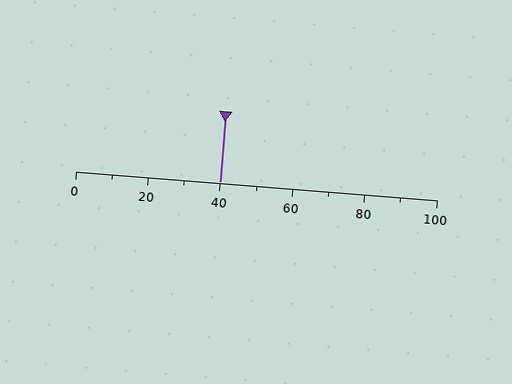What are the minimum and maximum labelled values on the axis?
The axis runs from 0 to 100.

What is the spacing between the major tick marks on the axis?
The major ticks are spaced 20 apart.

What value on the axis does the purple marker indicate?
The marker indicates approximately 40.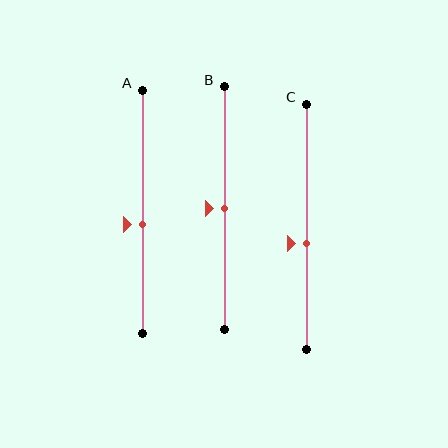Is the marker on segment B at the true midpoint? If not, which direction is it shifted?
Yes, the marker on segment B is at the true midpoint.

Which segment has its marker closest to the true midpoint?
Segment B has its marker closest to the true midpoint.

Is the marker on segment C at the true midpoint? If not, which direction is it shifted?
No, the marker on segment C is shifted downward by about 7% of the segment length.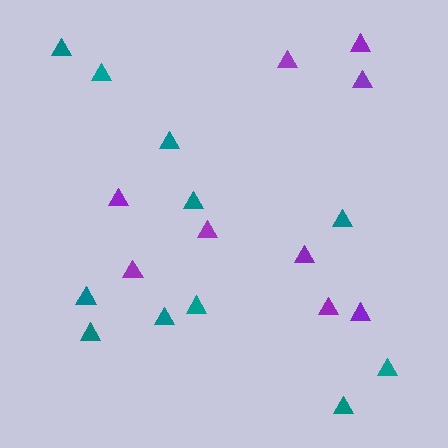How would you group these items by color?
There are 2 groups: one group of purple triangles (9) and one group of teal triangles (11).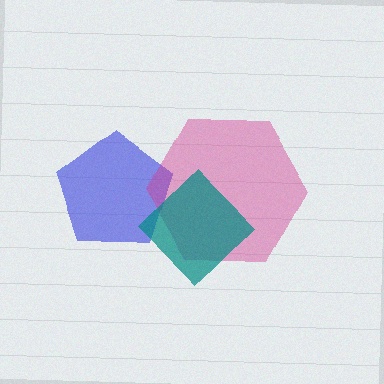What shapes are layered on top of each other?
The layered shapes are: a blue pentagon, a magenta hexagon, a teal diamond.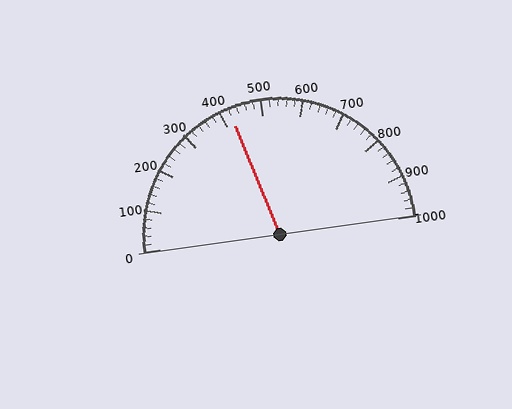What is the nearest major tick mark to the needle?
The nearest major tick mark is 400.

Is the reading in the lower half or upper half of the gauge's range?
The reading is in the lower half of the range (0 to 1000).